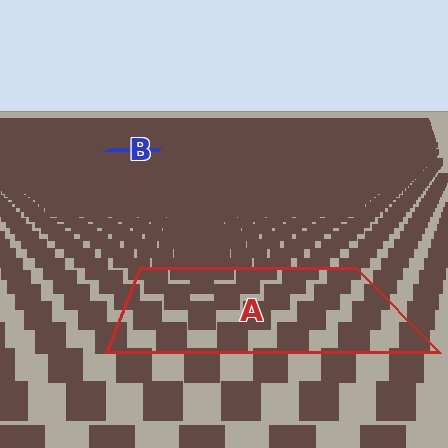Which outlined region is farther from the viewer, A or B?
Region B is farther from the viewer — the texture elements inside it appear smaller and more densely packed.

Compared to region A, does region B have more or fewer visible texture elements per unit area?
Region B has more texture elements per unit area — they are packed more densely because it is farther away.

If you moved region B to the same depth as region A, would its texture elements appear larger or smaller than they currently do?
They would appear larger. At a closer depth, the same texture elements are projected at a bigger on-screen size.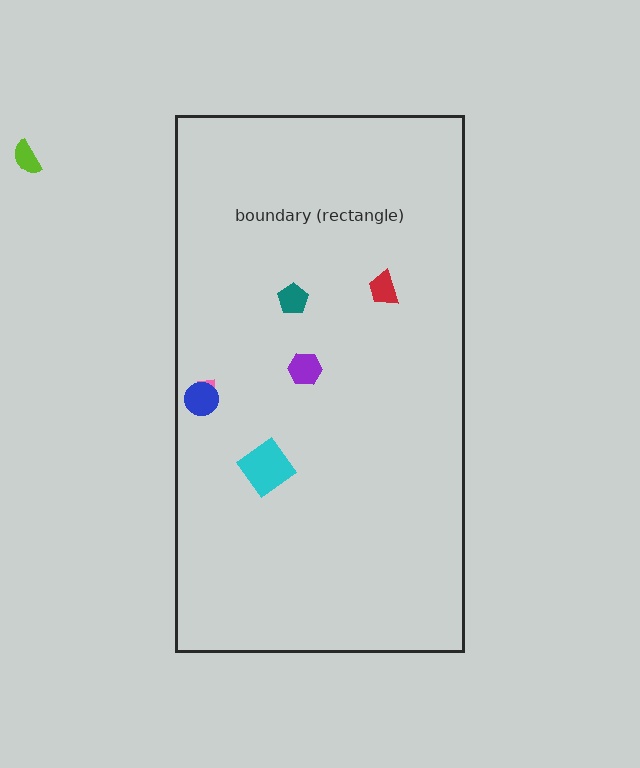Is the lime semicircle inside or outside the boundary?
Outside.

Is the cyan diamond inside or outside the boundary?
Inside.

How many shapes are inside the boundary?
6 inside, 1 outside.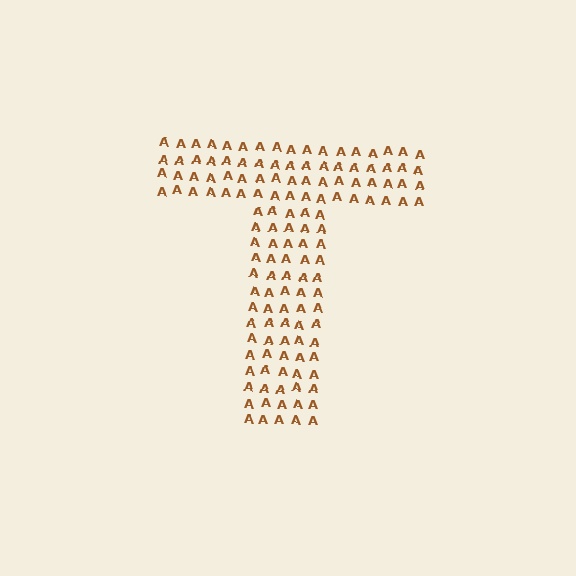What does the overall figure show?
The overall figure shows the letter T.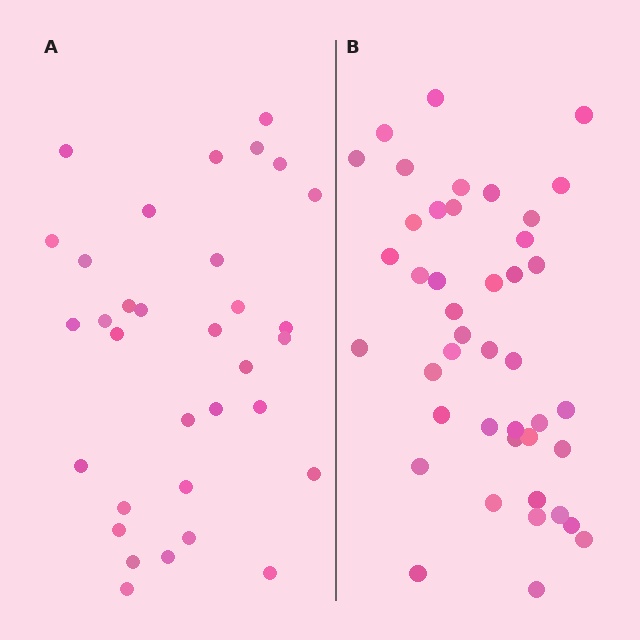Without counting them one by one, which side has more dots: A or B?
Region B (the right region) has more dots.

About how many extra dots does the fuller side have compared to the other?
Region B has roughly 10 or so more dots than region A.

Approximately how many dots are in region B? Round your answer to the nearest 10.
About 40 dots. (The exact count is 43, which rounds to 40.)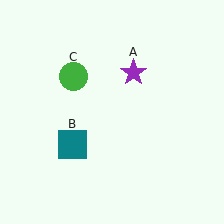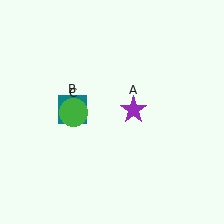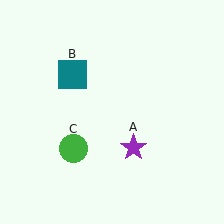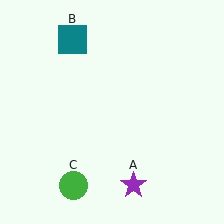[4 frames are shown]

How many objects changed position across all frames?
3 objects changed position: purple star (object A), teal square (object B), green circle (object C).